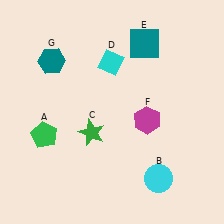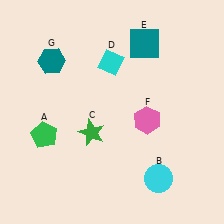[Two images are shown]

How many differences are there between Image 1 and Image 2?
There is 1 difference between the two images.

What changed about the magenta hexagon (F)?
In Image 1, F is magenta. In Image 2, it changed to pink.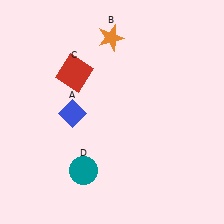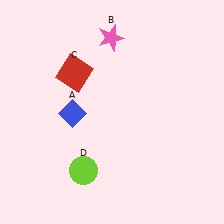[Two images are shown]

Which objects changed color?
B changed from orange to pink. D changed from teal to lime.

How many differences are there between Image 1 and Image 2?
There are 2 differences between the two images.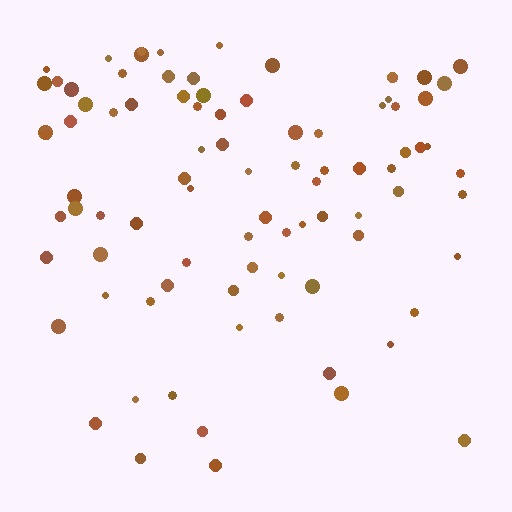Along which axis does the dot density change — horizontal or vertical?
Vertical.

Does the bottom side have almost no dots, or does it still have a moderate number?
Still a moderate number, just noticeably fewer than the top.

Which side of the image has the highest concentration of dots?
The top.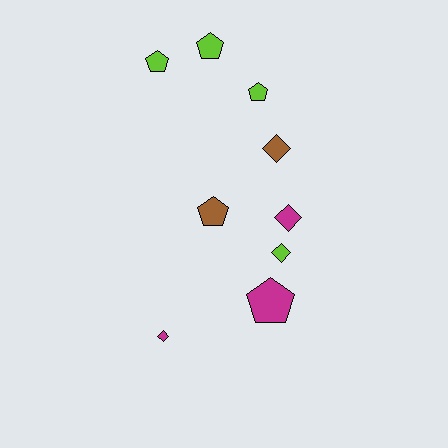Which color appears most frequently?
Lime, with 4 objects.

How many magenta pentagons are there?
There is 1 magenta pentagon.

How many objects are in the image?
There are 9 objects.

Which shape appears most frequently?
Pentagon, with 5 objects.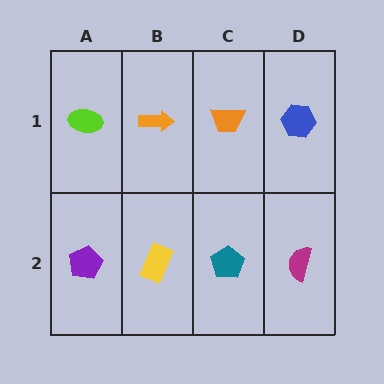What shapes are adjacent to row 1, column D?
A magenta semicircle (row 2, column D), an orange trapezoid (row 1, column C).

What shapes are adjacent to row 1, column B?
A yellow rectangle (row 2, column B), a lime ellipse (row 1, column A), an orange trapezoid (row 1, column C).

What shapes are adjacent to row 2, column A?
A lime ellipse (row 1, column A), a yellow rectangle (row 2, column B).